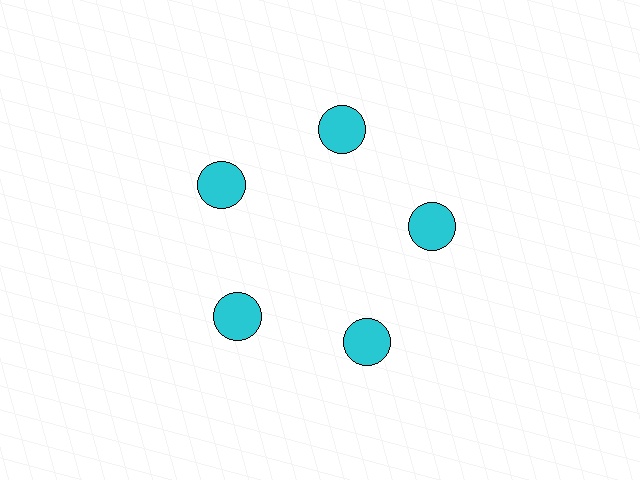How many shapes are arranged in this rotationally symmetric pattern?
There are 5 shapes, arranged in 5 groups of 1.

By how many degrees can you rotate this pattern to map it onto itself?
The pattern maps onto itself every 72 degrees of rotation.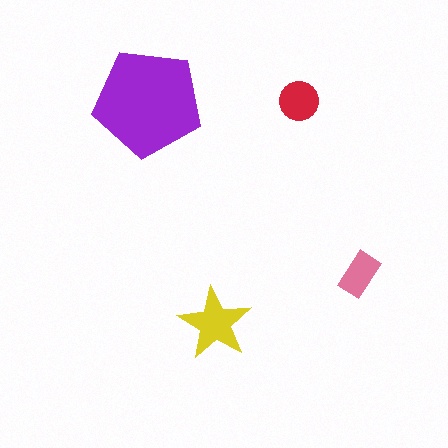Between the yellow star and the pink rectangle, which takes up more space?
The yellow star.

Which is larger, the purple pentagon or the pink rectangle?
The purple pentagon.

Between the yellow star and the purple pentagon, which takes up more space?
The purple pentagon.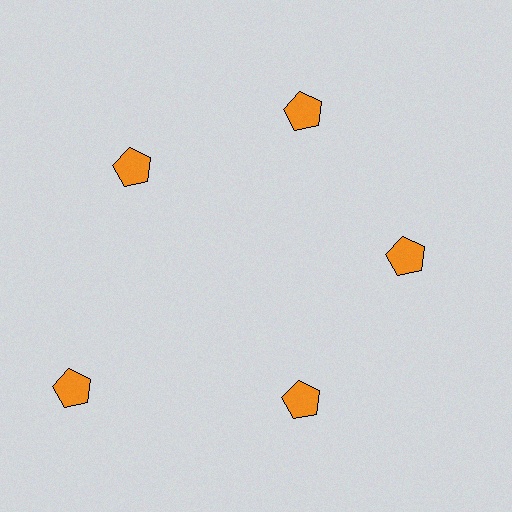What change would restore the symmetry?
The symmetry would be restored by moving it inward, back onto the ring so that all 5 pentagons sit at equal angles and equal distance from the center.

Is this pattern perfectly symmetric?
No. The 5 orange pentagons are arranged in a ring, but one element near the 8 o'clock position is pushed outward from the center, breaking the 5-fold rotational symmetry.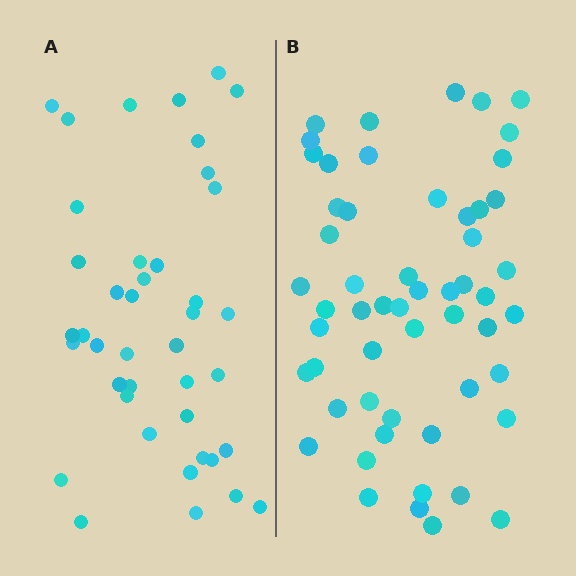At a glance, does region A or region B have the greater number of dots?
Region B (the right region) has more dots.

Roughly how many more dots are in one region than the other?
Region B has approximately 15 more dots than region A.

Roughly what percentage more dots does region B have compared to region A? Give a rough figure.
About 35% more.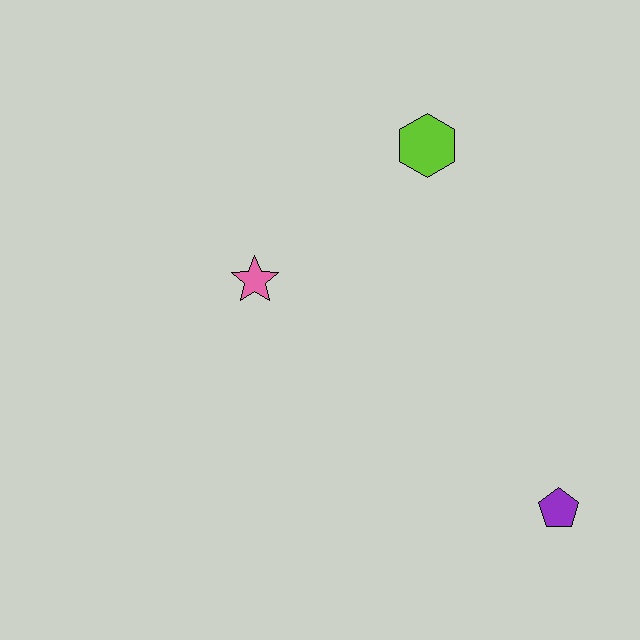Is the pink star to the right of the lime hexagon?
No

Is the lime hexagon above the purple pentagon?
Yes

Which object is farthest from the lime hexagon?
The purple pentagon is farthest from the lime hexagon.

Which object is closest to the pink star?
The lime hexagon is closest to the pink star.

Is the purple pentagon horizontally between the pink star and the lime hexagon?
No